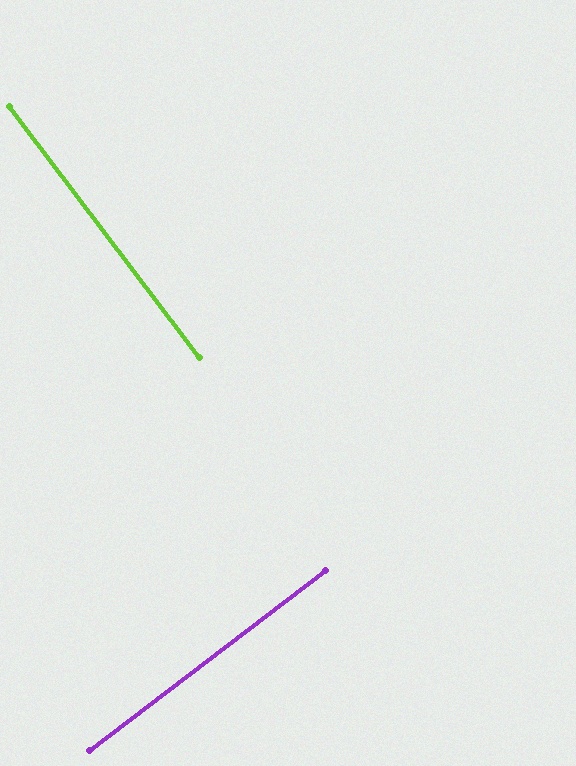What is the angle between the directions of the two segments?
Approximately 90 degrees.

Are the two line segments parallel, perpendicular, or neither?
Perpendicular — they meet at approximately 90°.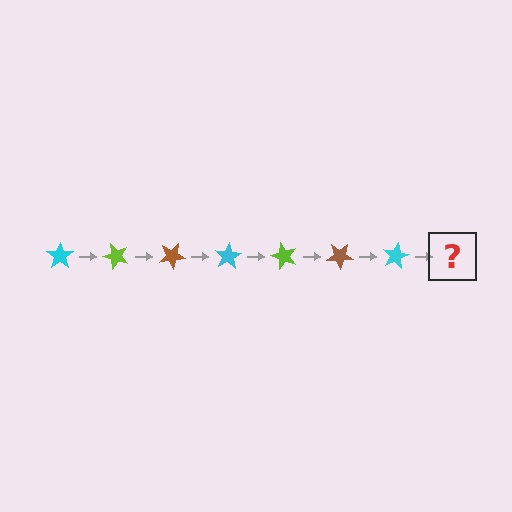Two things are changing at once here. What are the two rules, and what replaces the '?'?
The two rules are that it rotates 50 degrees each step and the color cycles through cyan, lime, and brown. The '?' should be a lime star, rotated 350 degrees from the start.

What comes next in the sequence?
The next element should be a lime star, rotated 350 degrees from the start.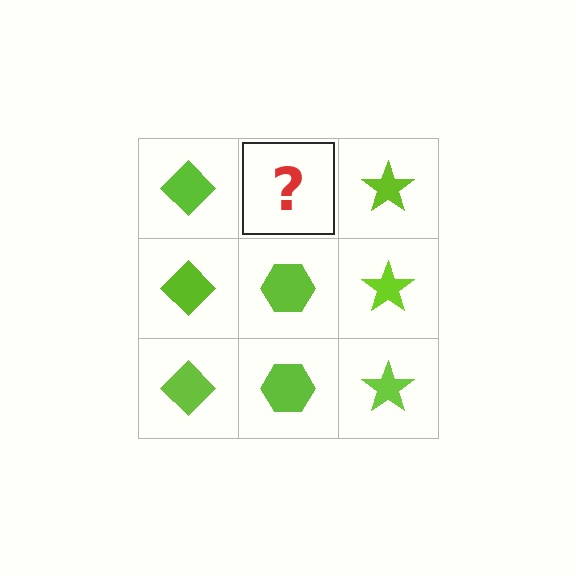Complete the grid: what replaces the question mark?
The question mark should be replaced with a lime hexagon.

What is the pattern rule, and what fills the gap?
The rule is that each column has a consistent shape. The gap should be filled with a lime hexagon.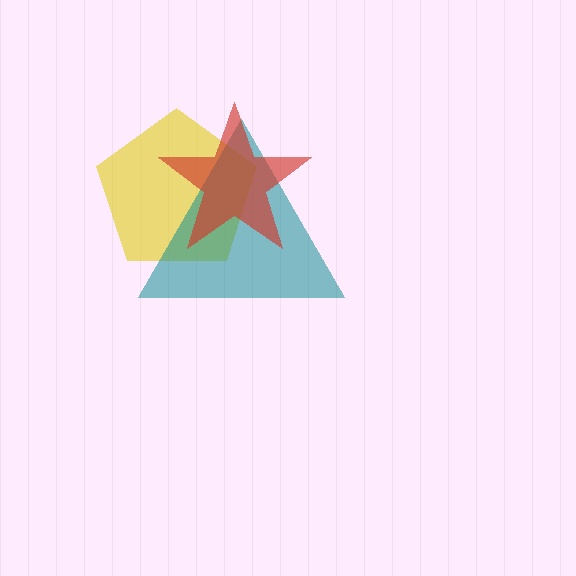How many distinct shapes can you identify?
There are 3 distinct shapes: a yellow pentagon, a teal triangle, a red star.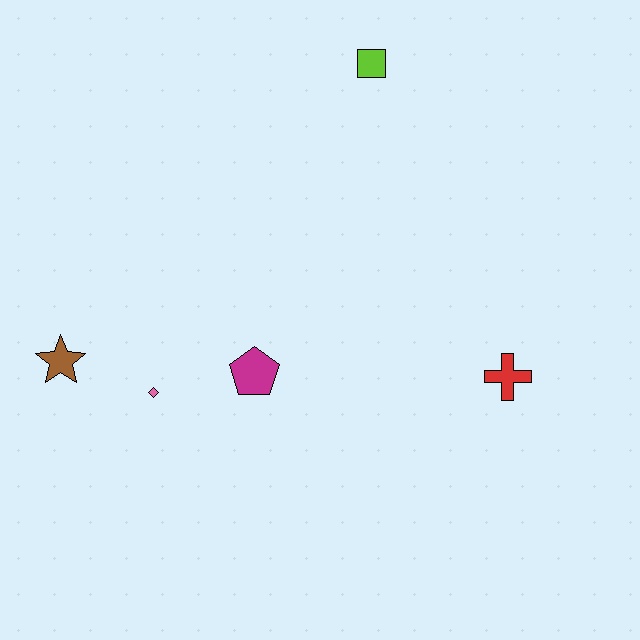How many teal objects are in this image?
There are no teal objects.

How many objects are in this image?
There are 5 objects.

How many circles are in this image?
There are no circles.